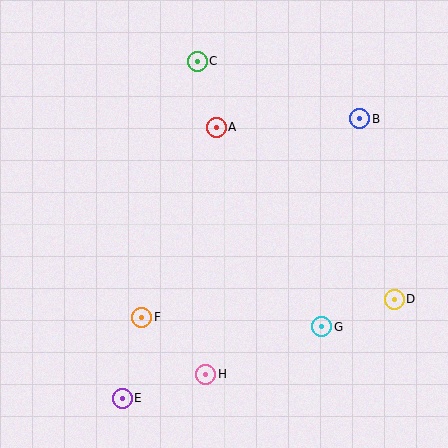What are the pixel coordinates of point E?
Point E is at (122, 398).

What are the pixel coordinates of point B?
Point B is at (360, 119).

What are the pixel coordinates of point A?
Point A is at (216, 127).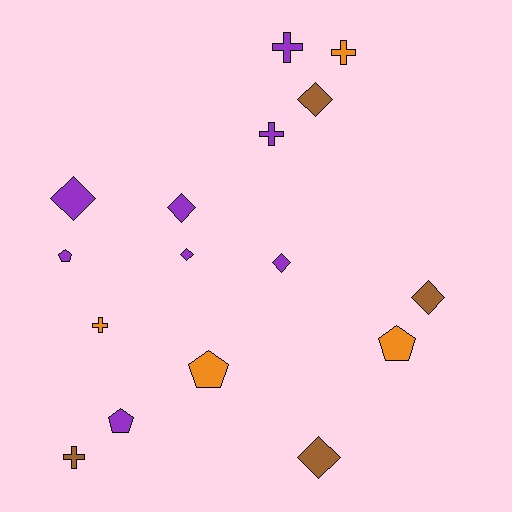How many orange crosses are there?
There are 2 orange crosses.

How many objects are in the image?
There are 16 objects.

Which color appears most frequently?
Purple, with 8 objects.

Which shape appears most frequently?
Diamond, with 7 objects.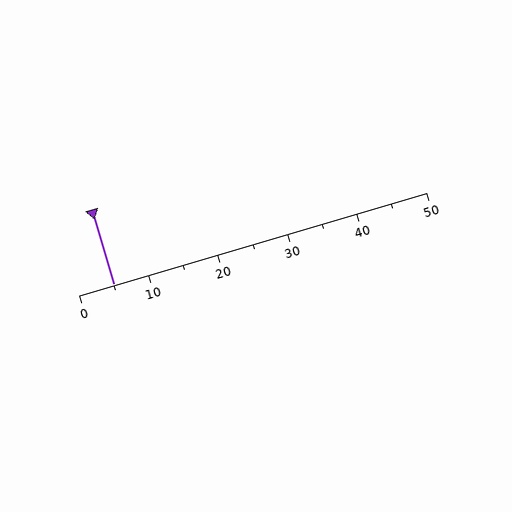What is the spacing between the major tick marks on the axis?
The major ticks are spaced 10 apart.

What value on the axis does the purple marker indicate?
The marker indicates approximately 5.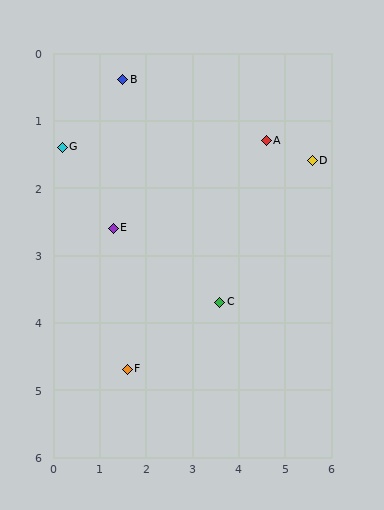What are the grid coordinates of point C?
Point C is at approximately (3.6, 3.7).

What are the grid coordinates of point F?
Point F is at approximately (1.6, 4.7).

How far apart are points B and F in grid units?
Points B and F are about 4.3 grid units apart.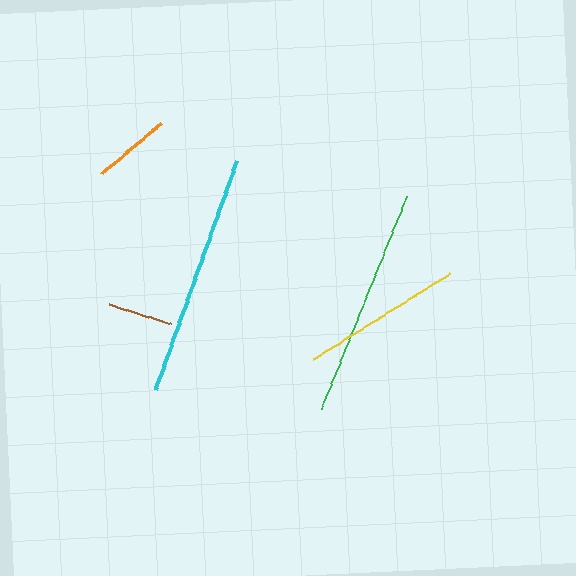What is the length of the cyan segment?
The cyan segment is approximately 243 pixels long.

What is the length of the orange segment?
The orange segment is approximately 79 pixels long.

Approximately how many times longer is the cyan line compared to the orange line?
The cyan line is approximately 3.1 times the length of the orange line.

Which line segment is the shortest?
The brown line is the shortest at approximately 64 pixels.